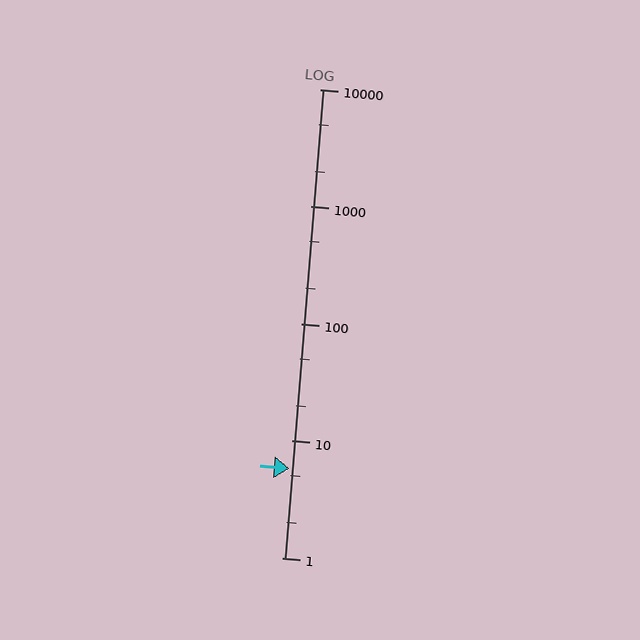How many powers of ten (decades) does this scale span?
The scale spans 4 decades, from 1 to 10000.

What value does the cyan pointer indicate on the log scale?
The pointer indicates approximately 5.8.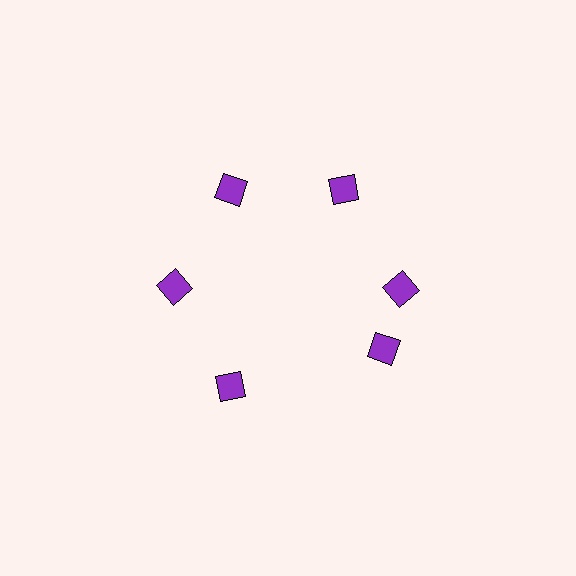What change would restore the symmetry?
The symmetry would be restored by rotating it back into even spacing with its neighbors so that all 6 diamonds sit at equal angles and equal distance from the center.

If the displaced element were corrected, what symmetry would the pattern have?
It would have 6-fold rotational symmetry — the pattern would map onto itself every 60 degrees.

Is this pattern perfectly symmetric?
No. The 6 purple diamonds are arranged in a ring, but one element near the 5 o'clock position is rotated out of alignment along the ring, breaking the 6-fold rotational symmetry.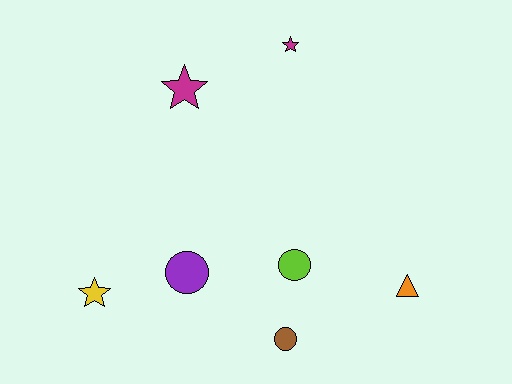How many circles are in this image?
There are 3 circles.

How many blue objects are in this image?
There are no blue objects.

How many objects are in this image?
There are 7 objects.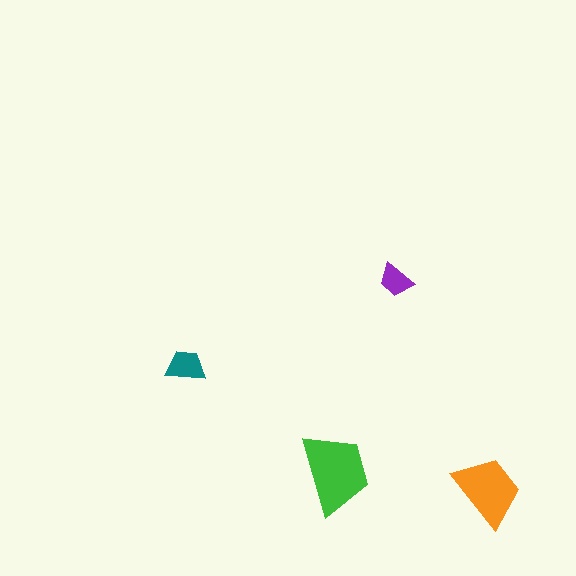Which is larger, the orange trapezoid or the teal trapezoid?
The orange one.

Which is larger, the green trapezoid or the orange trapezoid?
The green one.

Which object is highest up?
The purple trapezoid is topmost.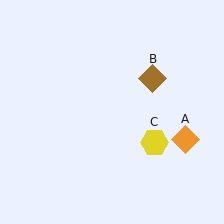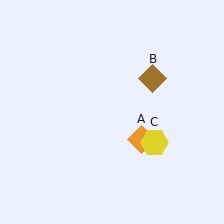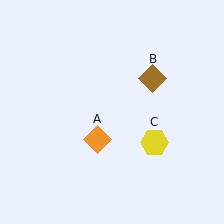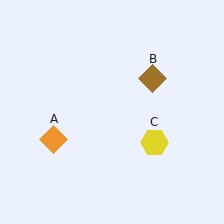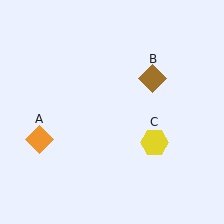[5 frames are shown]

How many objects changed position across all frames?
1 object changed position: orange diamond (object A).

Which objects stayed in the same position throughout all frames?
Brown diamond (object B) and yellow hexagon (object C) remained stationary.